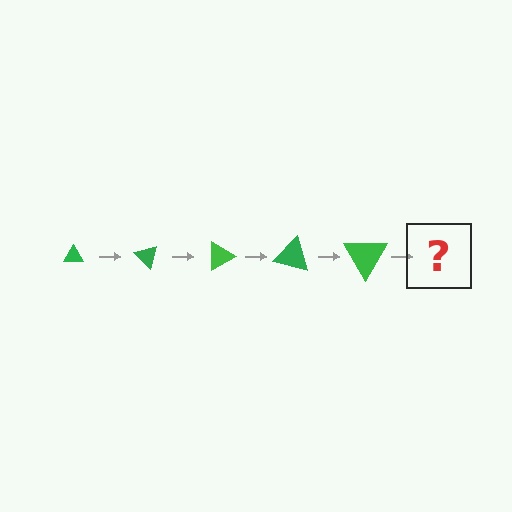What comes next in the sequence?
The next element should be a triangle, larger than the previous one and rotated 225 degrees from the start.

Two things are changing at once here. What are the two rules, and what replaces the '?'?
The two rules are that the triangle grows larger each step and it rotates 45 degrees each step. The '?' should be a triangle, larger than the previous one and rotated 225 degrees from the start.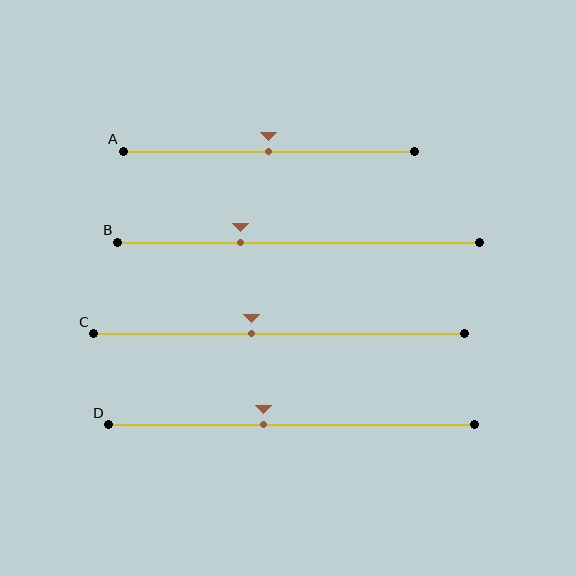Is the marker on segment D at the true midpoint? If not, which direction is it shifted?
No, the marker on segment D is shifted to the left by about 8% of the segment length.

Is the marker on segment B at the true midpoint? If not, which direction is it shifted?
No, the marker on segment B is shifted to the left by about 16% of the segment length.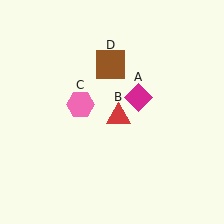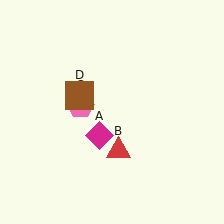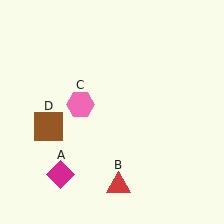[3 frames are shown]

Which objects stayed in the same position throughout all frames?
Pink hexagon (object C) remained stationary.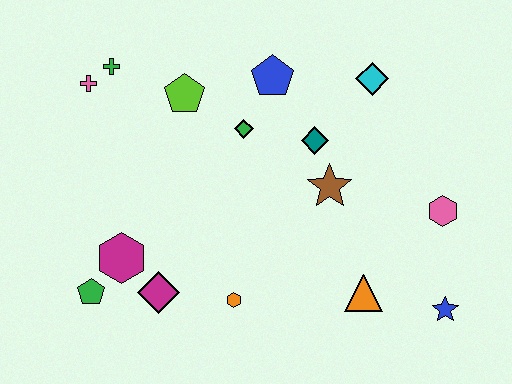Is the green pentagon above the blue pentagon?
No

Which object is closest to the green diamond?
The blue pentagon is closest to the green diamond.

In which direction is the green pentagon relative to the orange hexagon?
The green pentagon is to the left of the orange hexagon.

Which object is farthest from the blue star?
The pink cross is farthest from the blue star.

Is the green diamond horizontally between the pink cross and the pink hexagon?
Yes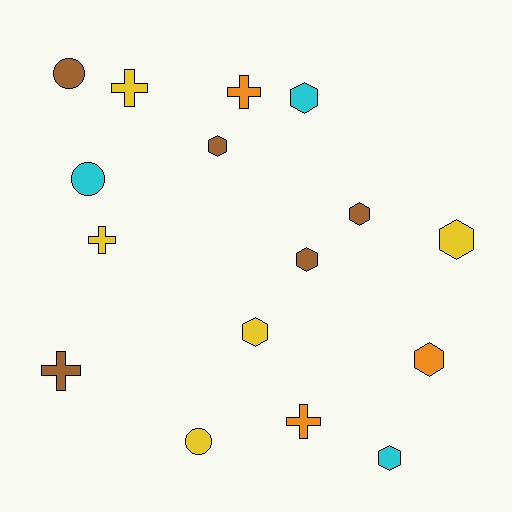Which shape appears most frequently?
Hexagon, with 8 objects.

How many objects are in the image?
There are 16 objects.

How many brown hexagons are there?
There are 3 brown hexagons.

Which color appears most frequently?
Yellow, with 5 objects.